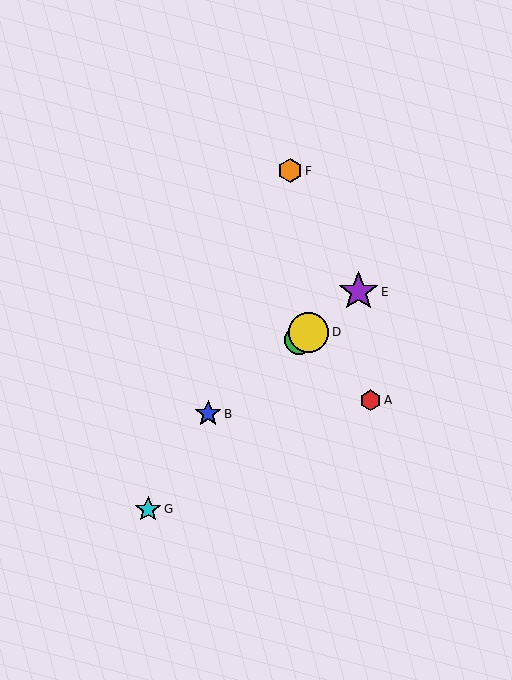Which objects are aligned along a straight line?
Objects B, C, D, E are aligned along a straight line.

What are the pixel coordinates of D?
Object D is at (309, 332).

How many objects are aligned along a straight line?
4 objects (B, C, D, E) are aligned along a straight line.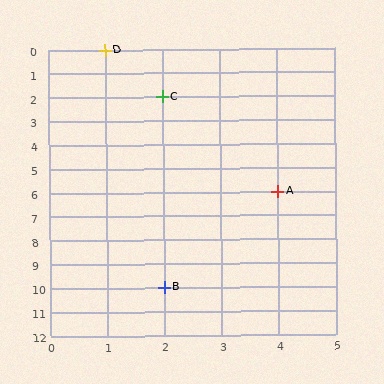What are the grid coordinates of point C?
Point C is at grid coordinates (2, 2).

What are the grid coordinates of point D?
Point D is at grid coordinates (1, 0).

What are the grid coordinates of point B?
Point B is at grid coordinates (2, 10).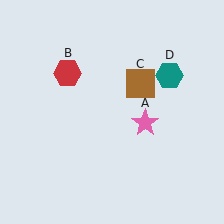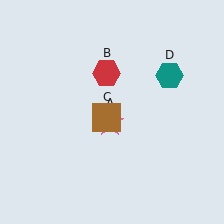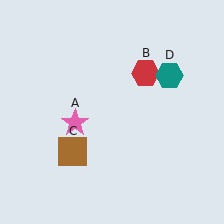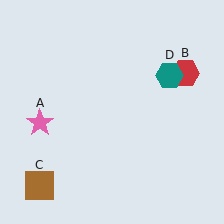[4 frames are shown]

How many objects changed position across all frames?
3 objects changed position: pink star (object A), red hexagon (object B), brown square (object C).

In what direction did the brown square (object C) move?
The brown square (object C) moved down and to the left.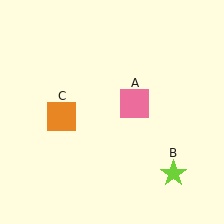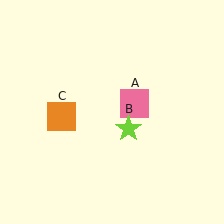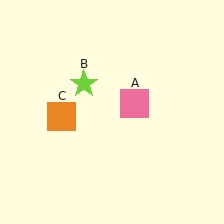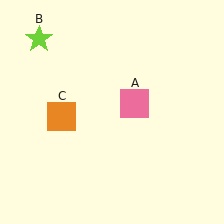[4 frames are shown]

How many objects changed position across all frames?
1 object changed position: lime star (object B).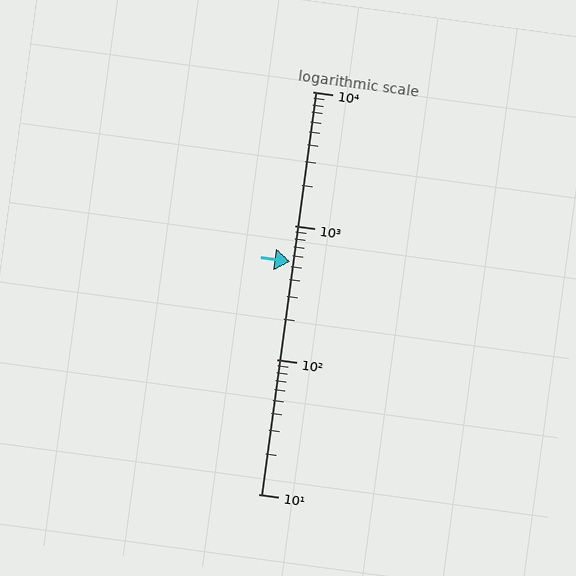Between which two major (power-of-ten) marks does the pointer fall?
The pointer is between 100 and 1000.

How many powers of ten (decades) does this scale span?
The scale spans 3 decades, from 10 to 10000.